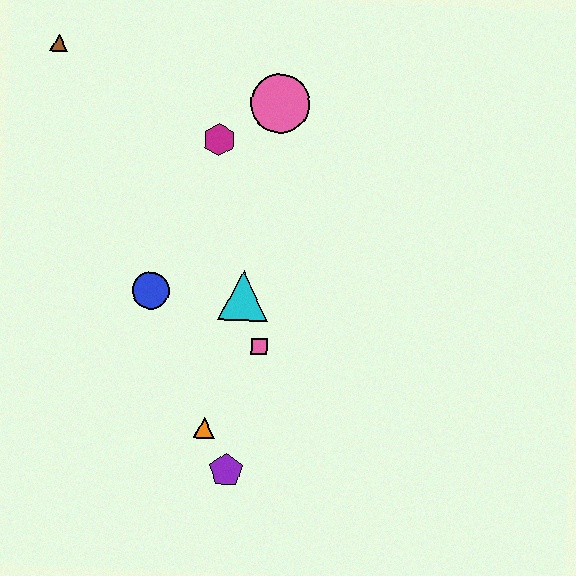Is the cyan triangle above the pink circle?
No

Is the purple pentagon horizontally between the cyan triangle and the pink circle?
No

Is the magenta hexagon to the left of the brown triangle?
No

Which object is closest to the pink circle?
The magenta hexagon is closest to the pink circle.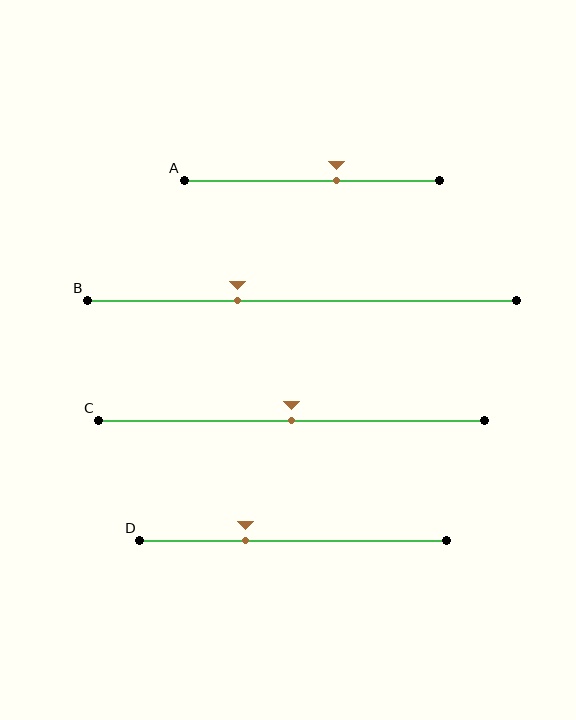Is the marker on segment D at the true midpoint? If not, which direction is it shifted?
No, the marker on segment D is shifted to the left by about 16% of the segment length.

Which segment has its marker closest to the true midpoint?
Segment C has its marker closest to the true midpoint.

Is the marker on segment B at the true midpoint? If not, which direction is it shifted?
No, the marker on segment B is shifted to the left by about 15% of the segment length.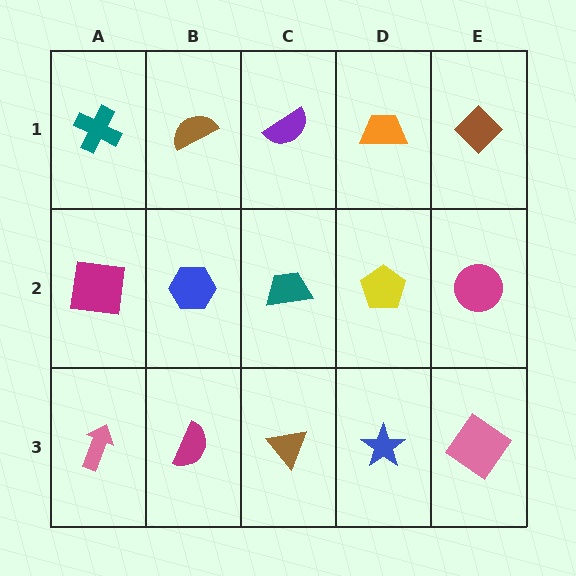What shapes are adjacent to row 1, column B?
A blue hexagon (row 2, column B), a teal cross (row 1, column A), a purple semicircle (row 1, column C).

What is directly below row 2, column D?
A blue star.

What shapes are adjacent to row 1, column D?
A yellow pentagon (row 2, column D), a purple semicircle (row 1, column C), a brown diamond (row 1, column E).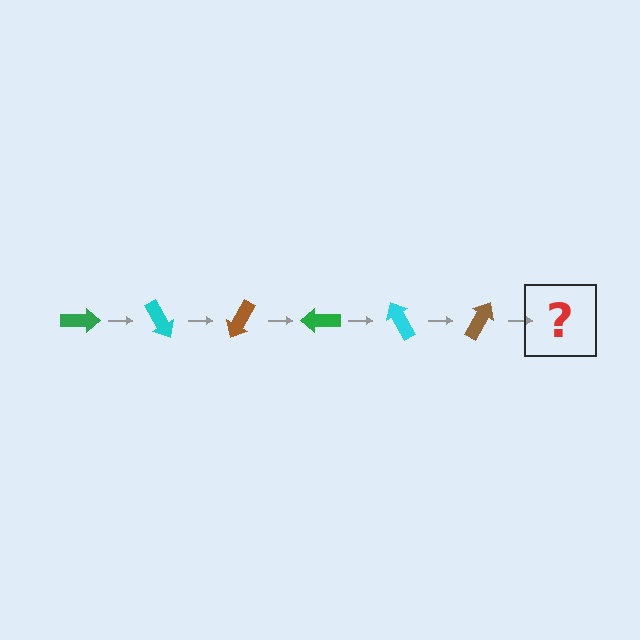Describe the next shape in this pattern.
It should be a green arrow, rotated 360 degrees from the start.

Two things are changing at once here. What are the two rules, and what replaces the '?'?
The two rules are that it rotates 60 degrees each step and the color cycles through green, cyan, and brown. The '?' should be a green arrow, rotated 360 degrees from the start.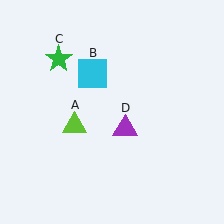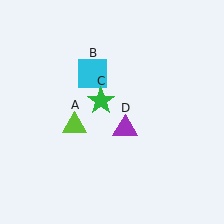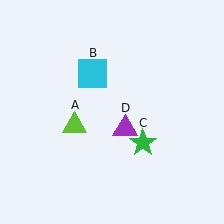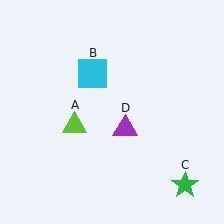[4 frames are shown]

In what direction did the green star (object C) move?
The green star (object C) moved down and to the right.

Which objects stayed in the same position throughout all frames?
Lime triangle (object A) and cyan square (object B) and purple triangle (object D) remained stationary.